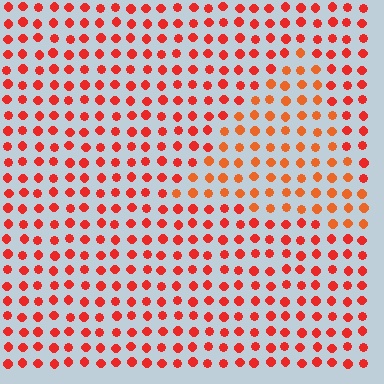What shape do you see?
I see a triangle.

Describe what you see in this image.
The image is filled with small red elements in a uniform arrangement. A triangle-shaped region is visible where the elements are tinted to a slightly different hue, forming a subtle color boundary.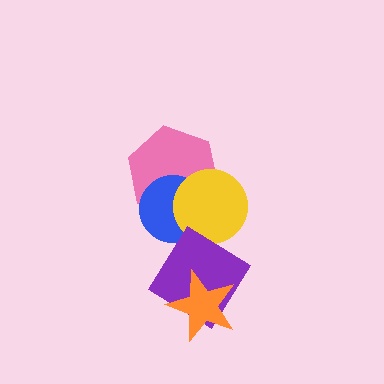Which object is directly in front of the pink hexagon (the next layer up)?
The blue circle is directly in front of the pink hexagon.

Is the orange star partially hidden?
No, no other shape covers it.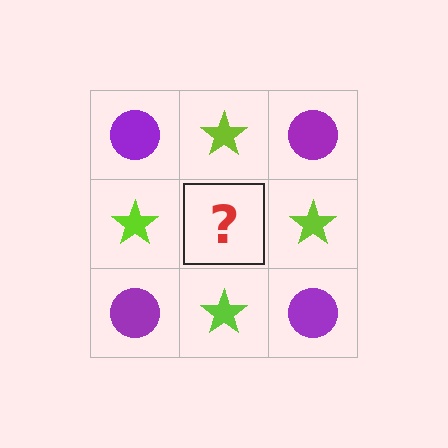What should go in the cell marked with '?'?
The missing cell should contain a purple circle.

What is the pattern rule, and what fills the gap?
The rule is that it alternates purple circle and lime star in a checkerboard pattern. The gap should be filled with a purple circle.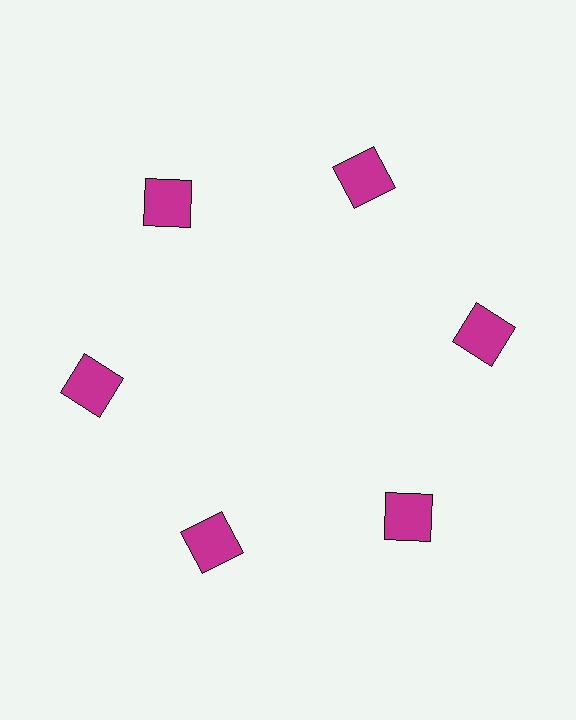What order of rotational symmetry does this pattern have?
This pattern has 6-fold rotational symmetry.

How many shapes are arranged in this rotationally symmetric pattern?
There are 6 shapes, arranged in 6 groups of 1.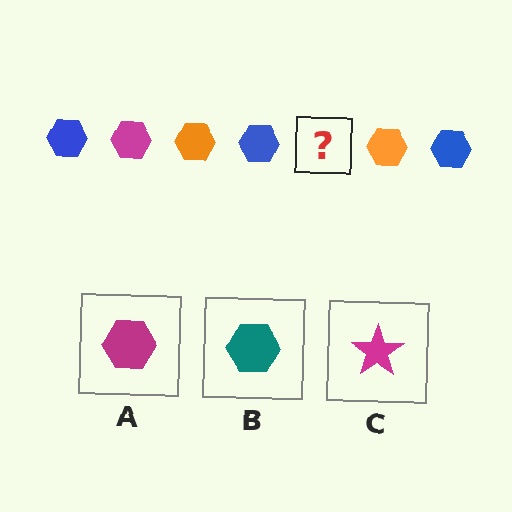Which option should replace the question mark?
Option A.